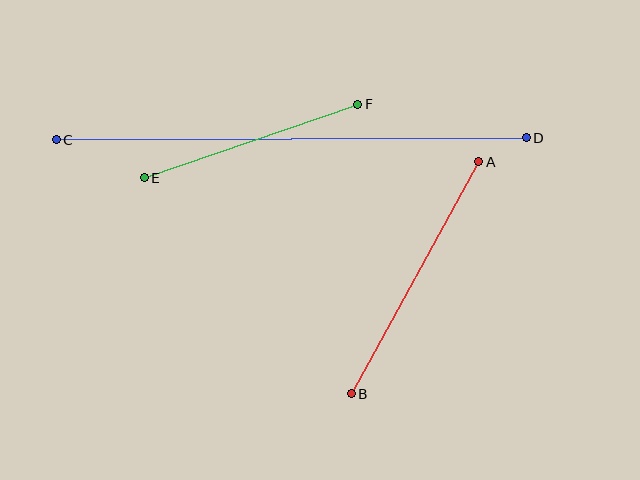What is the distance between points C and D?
The distance is approximately 470 pixels.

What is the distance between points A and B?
The distance is approximately 265 pixels.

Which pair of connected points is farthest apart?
Points C and D are farthest apart.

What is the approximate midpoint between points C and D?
The midpoint is at approximately (291, 139) pixels.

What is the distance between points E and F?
The distance is approximately 226 pixels.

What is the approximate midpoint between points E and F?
The midpoint is at approximately (251, 141) pixels.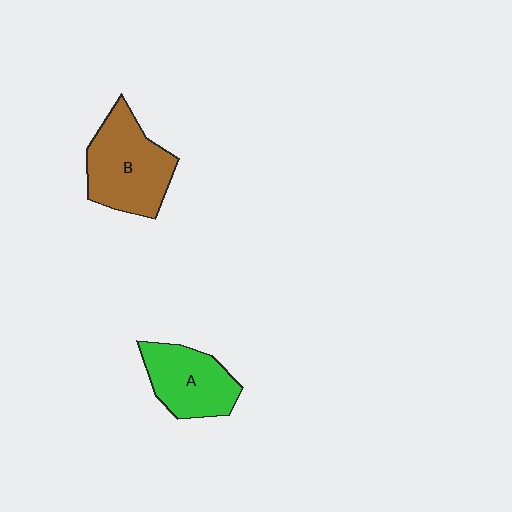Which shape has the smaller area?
Shape A (green).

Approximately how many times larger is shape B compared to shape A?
Approximately 1.3 times.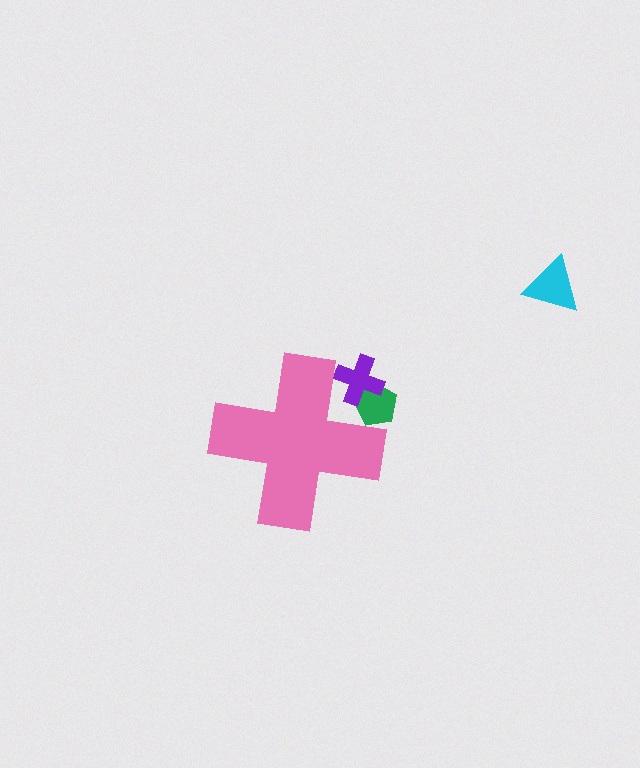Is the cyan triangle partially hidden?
No, the cyan triangle is fully visible.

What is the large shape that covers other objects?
A pink cross.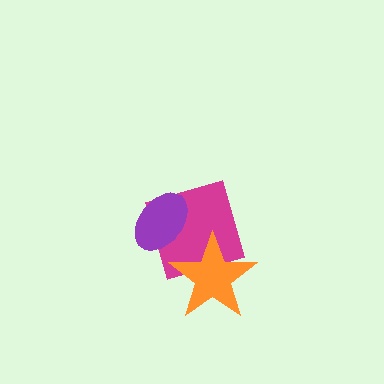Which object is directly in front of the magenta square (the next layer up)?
The orange star is directly in front of the magenta square.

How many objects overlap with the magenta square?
2 objects overlap with the magenta square.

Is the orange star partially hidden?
No, no other shape covers it.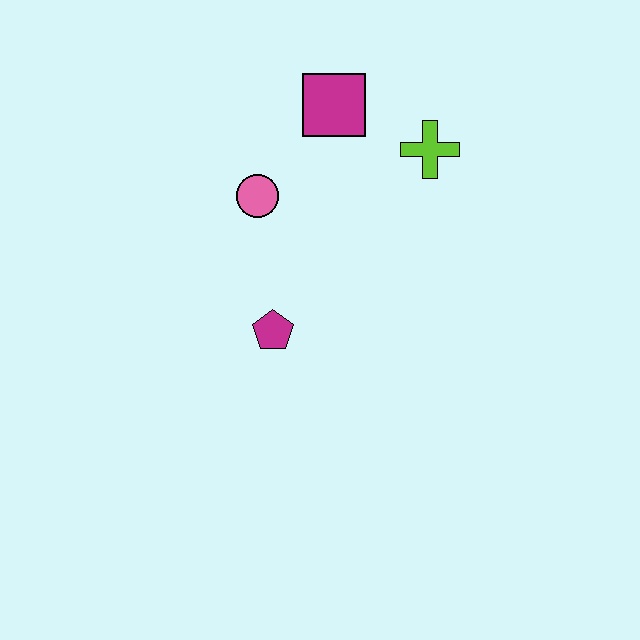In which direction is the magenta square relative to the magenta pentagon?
The magenta square is above the magenta pentagon.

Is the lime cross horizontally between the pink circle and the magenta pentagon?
No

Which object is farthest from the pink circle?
The lime cross is farthest from the pink circle.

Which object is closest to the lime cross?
The magenta square is closest to the lime cross.